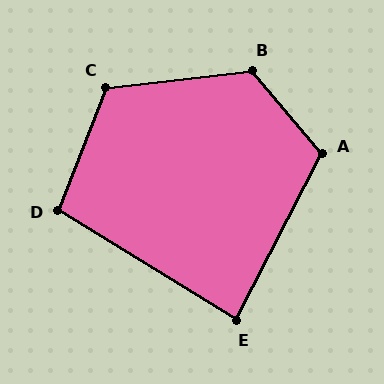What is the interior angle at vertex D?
Approximately 100 degrees (obtuse).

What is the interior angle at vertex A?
Approximately 113 degrees (obtuse).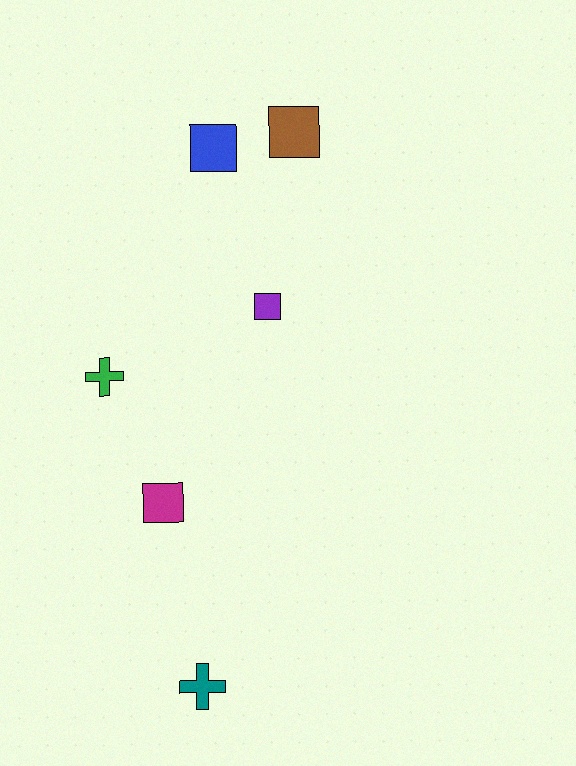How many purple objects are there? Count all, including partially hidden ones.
There is 1 purple object.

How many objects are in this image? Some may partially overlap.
There are 6 objects.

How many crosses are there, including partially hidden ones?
There are 2 crosses.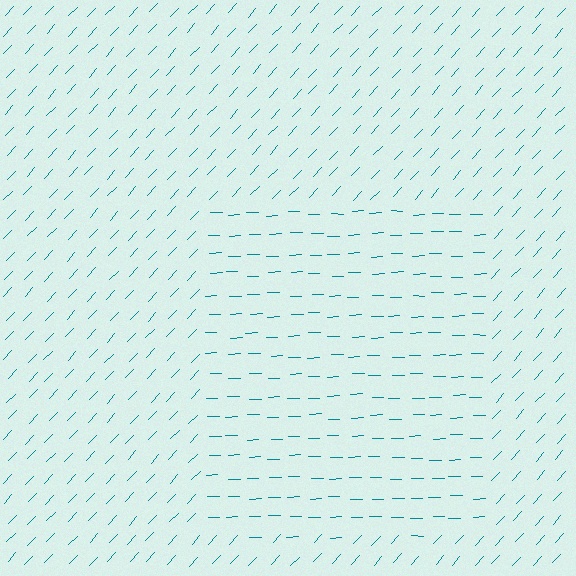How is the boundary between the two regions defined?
The boundary is defined purely by a change in line orientation (approximately 45 degrees difference). All lines are the same color and thickness.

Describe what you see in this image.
The image is filled with small teal line segments. A rectangle region in the image has lines oriented differently from the surrounding lines, creating a visible texture boundary.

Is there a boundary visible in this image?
Yes, there is a texture boundary formed by a change in line orientation.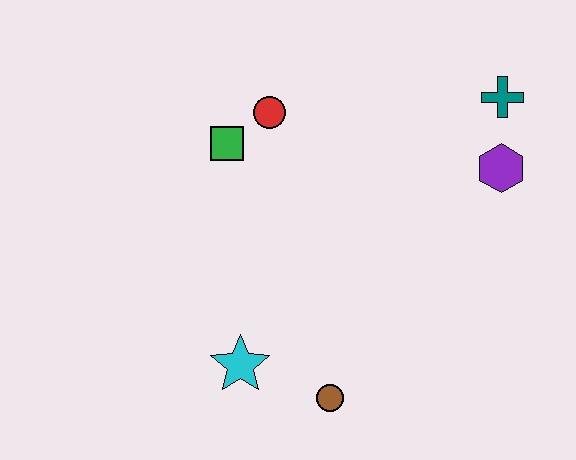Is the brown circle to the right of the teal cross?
No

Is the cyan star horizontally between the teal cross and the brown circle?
No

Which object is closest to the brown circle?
The cyan star is closest to the brown circle.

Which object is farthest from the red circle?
The brown circle is farthest from the red circle.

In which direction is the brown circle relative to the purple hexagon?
The brown circle is below the purple hexagon.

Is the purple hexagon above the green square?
No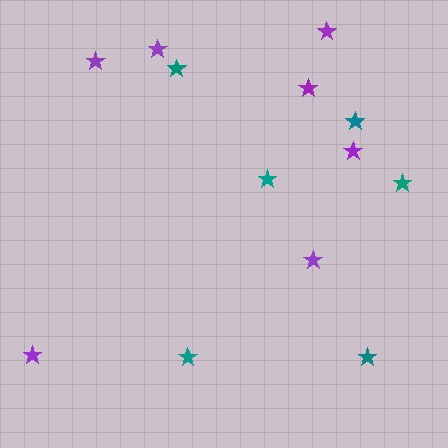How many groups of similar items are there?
There are 2 groups: one group of teal stars (6) and one group of purple stars (7).